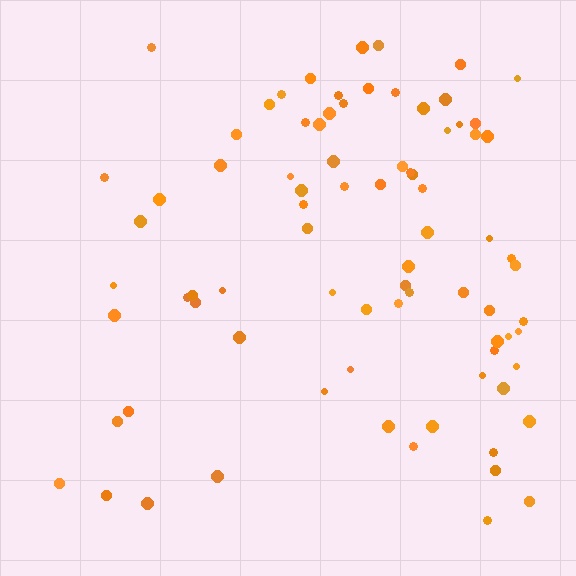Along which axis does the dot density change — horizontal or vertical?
Horizontal.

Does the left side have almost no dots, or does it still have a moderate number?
Still a moderate number, just noticeably fewer than the right.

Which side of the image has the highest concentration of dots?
The right.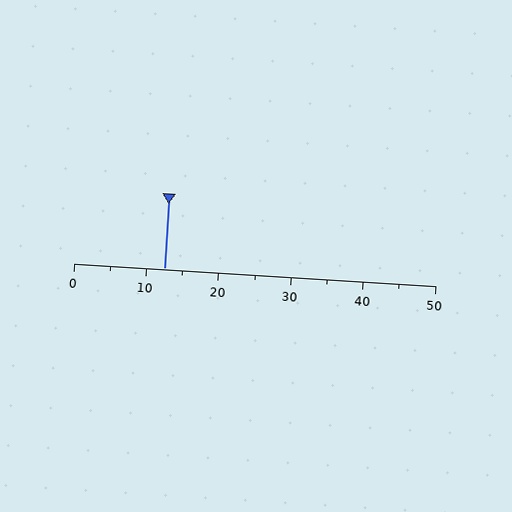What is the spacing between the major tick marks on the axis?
The major ticks are spaced 10 apart.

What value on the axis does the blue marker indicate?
The marker indicates approximately 12.5.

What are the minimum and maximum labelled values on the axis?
The axis runs from 0 to 50.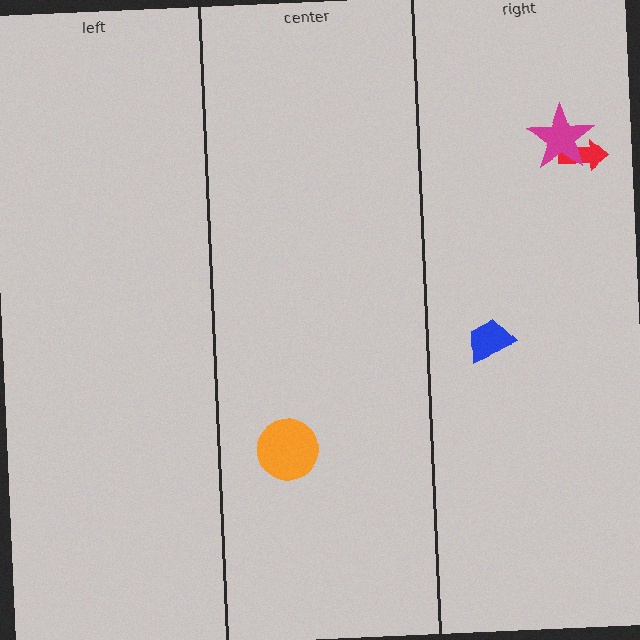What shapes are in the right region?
The red arrow, the blue trapezoid, the magenta star.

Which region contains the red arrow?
The right region.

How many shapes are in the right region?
3.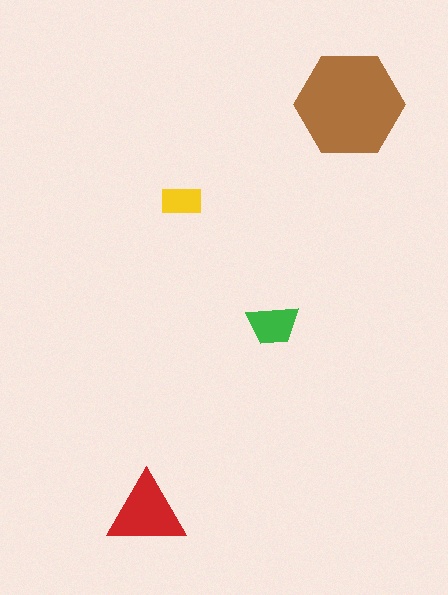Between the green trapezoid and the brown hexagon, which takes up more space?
The brown hexagon.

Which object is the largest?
The brown hexagon.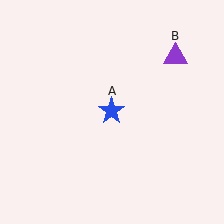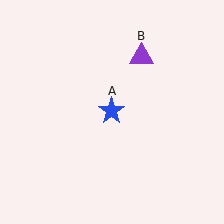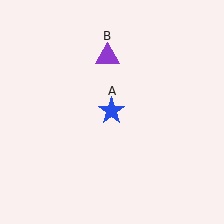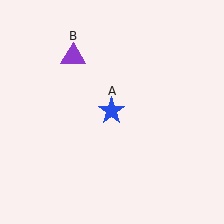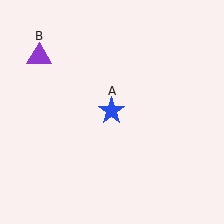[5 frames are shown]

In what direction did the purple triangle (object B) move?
The purple triangle (object B) moved left.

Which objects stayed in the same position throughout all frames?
Blue star (object A) remained stationary.